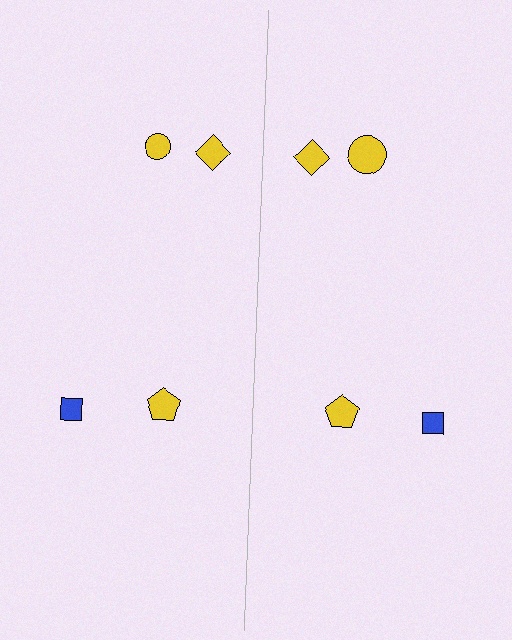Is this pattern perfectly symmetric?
No, the pattern is not perfectly symmetric. The yellow circle on the right side has a different size than its mirror counterpart.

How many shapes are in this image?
There are 8 shapes in this image.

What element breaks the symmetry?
The yellow circle on the right side has a different size than its mirror counterpart.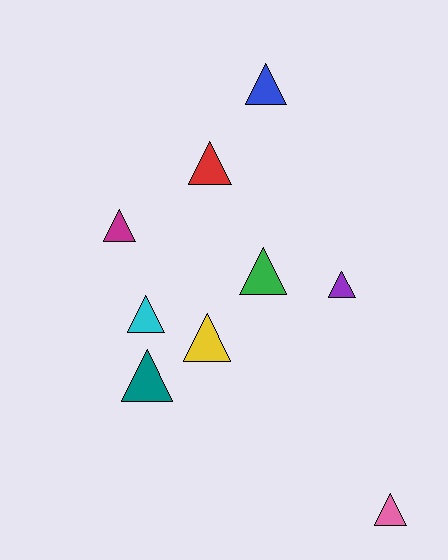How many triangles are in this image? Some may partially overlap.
There are 9 triangles.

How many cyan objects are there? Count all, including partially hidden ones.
There is 1 cyan object.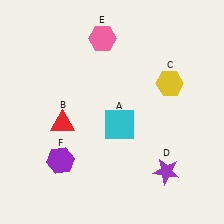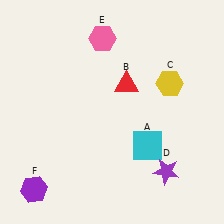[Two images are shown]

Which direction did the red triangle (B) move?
The red triangle (B) moved right.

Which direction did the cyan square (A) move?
The cyan square (A) moved right.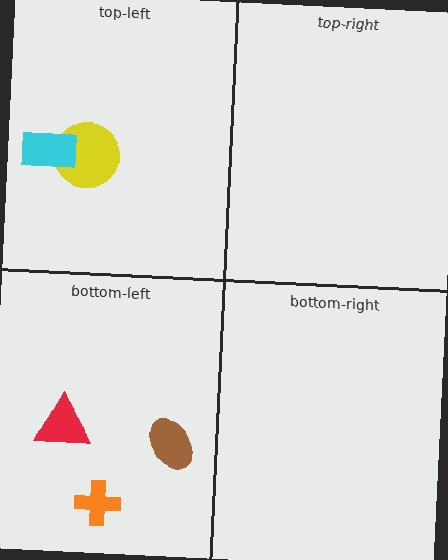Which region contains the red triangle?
The bottom-left region.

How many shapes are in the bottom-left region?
3.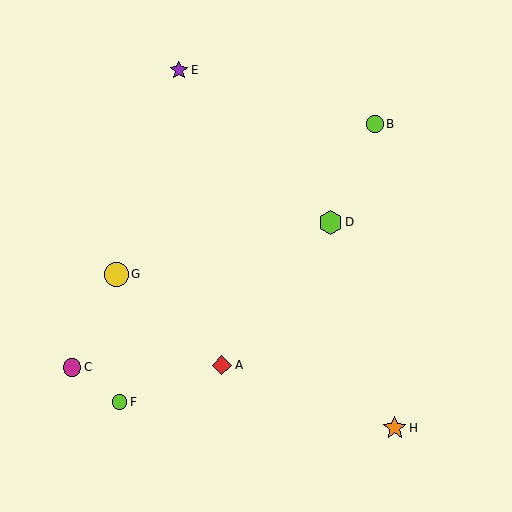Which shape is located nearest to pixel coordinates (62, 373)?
The magenta circle (labeled C) at (72, 367) is nearest to that location.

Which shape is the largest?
The lime hexagon (labeled D) is the largest.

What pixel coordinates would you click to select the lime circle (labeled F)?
Click at (119, 402) to select the lime circle F.